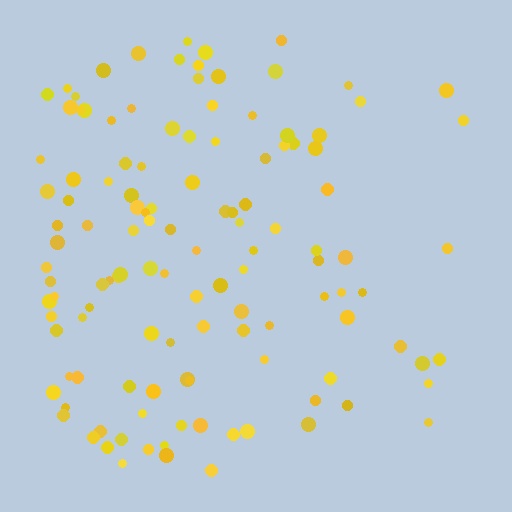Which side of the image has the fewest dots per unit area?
The right.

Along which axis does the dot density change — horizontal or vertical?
Horizontal.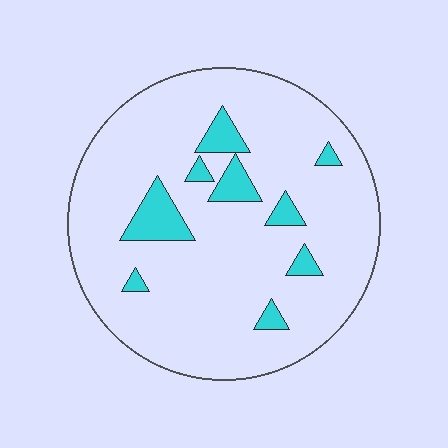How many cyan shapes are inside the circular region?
9.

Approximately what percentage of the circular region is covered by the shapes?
Approximately 10%.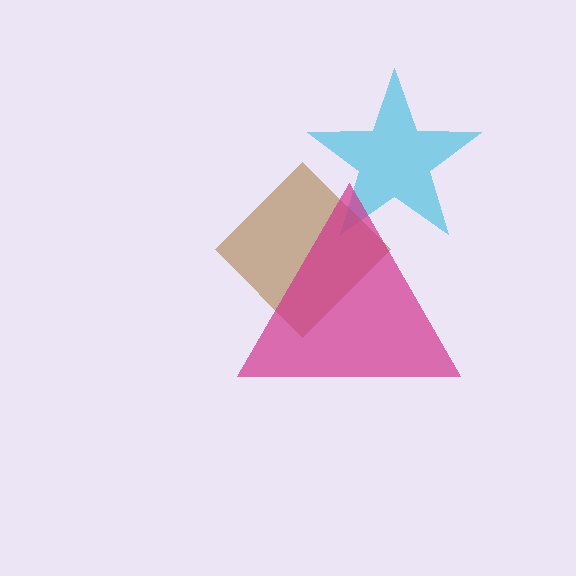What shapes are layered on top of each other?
The layered shapes are: a cyan star, a brown diamond, a magenta triangle.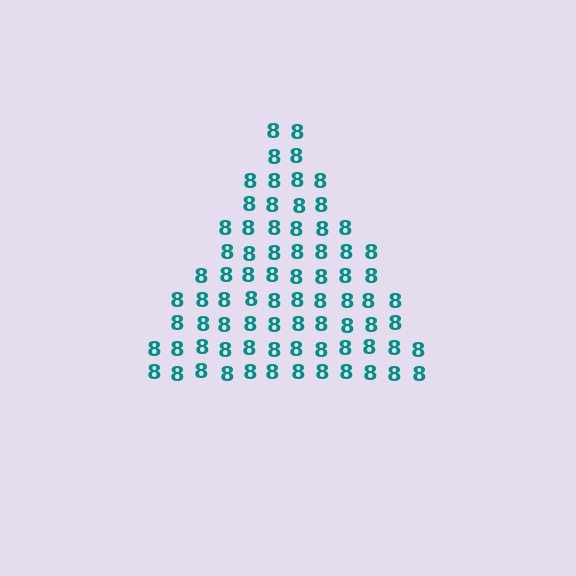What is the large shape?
The large shape is a triangle.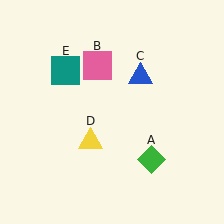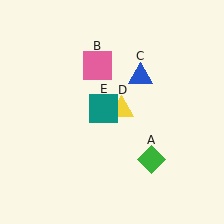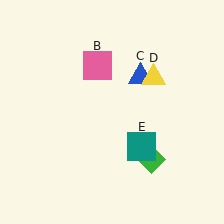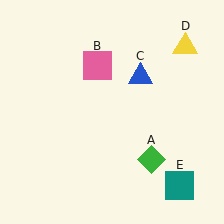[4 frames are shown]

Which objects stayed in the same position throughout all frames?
Green diamond (object A) and pink square (object B) and blue triangle (object C) remained stationary.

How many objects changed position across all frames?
2 objects changed position: yellow triangle (object D), teal square (object E).